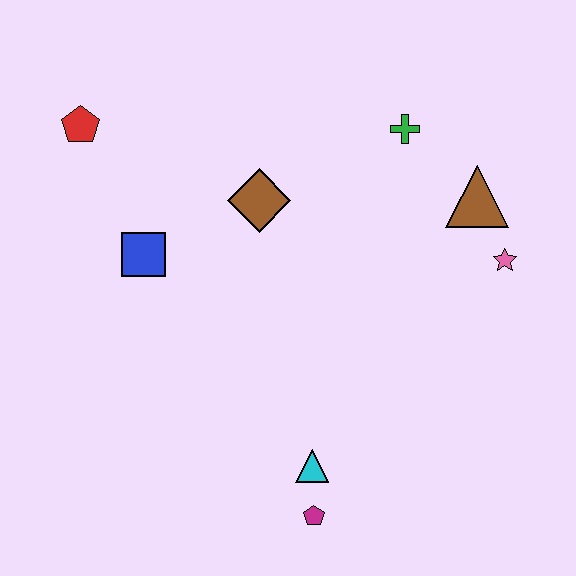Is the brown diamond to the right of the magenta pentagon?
No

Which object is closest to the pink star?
The brown triangle is closest to the pink star.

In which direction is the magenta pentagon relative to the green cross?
The magenta pentagon is below the green cross.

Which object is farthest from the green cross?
The magenta pentagon is farthest from the green cross.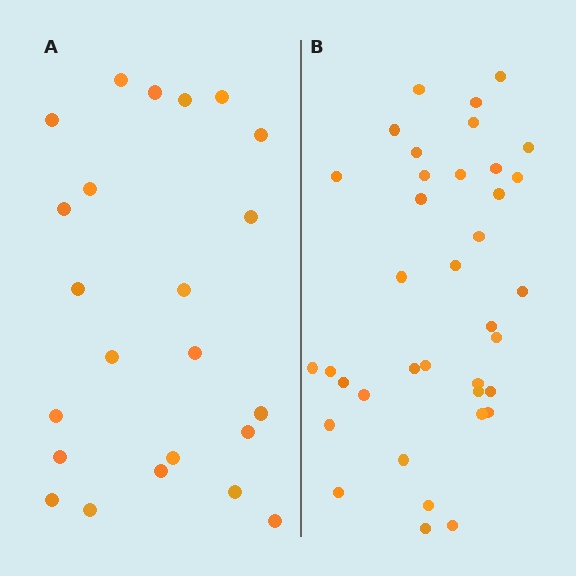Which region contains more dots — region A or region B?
Region B (the right region) has more dots.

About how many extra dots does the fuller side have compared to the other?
Region B has approximately 15 more dots than region A.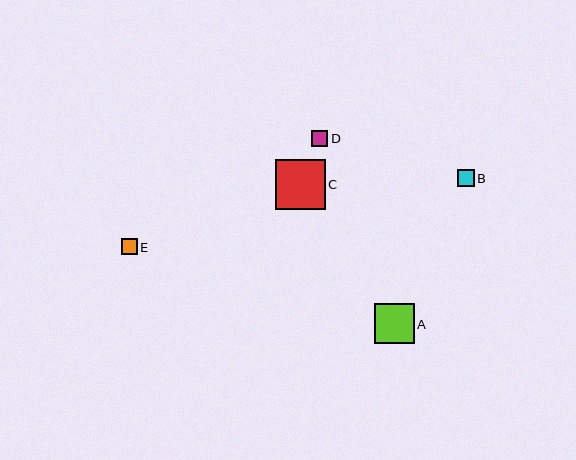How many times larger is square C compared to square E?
Square C is approximately 3.1 times the size of square E.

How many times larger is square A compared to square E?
Square A is approximately 2.5 times the size of square E.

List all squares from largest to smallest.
From largest to smallest: C, A, B, D, E.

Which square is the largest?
Square C is the largest with a size of approximately 50 pixels.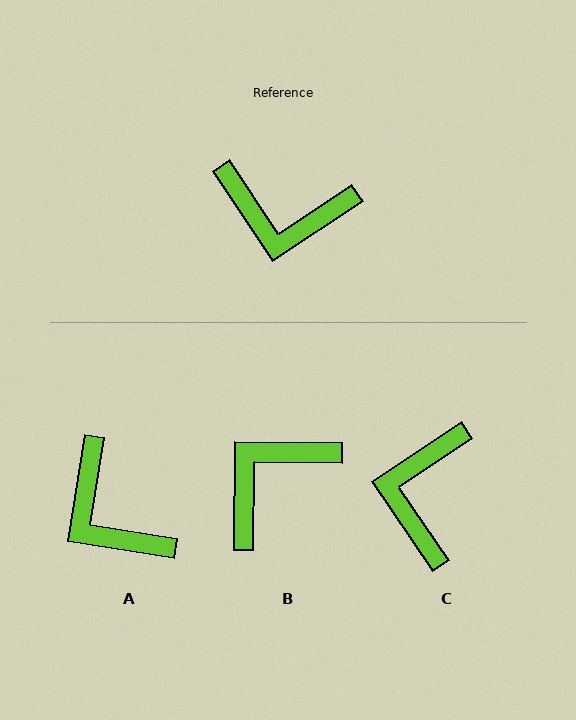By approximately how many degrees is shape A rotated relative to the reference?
Approximately 43 degrees clockwise.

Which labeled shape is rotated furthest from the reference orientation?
B, about 124 degrees away.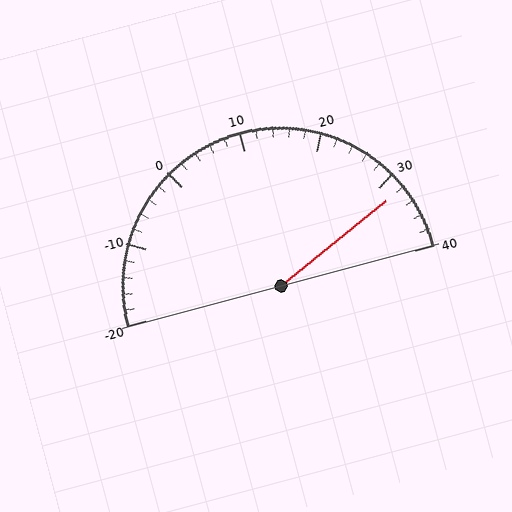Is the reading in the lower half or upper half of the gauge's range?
The reading is in the upper half of the range (-20 to 40).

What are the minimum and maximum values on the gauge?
The gauge ranges from -20 to 40.